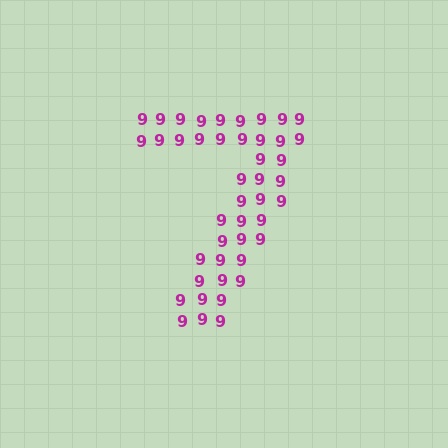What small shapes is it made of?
It is made of small digit 9's.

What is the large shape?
The large shape is the digit 7.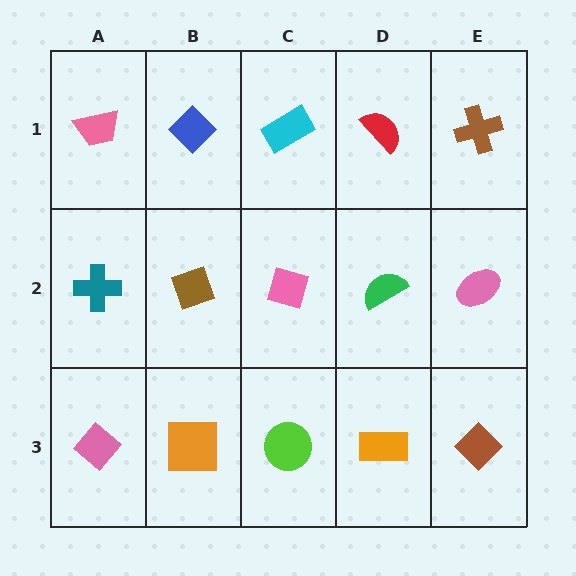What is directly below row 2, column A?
A pink diamond.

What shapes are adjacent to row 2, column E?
A brown cross (row 1, column E), a brown diamond (row 3, column E), a green semicircle (row 2, column D).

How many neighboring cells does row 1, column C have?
3.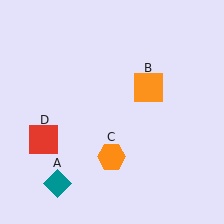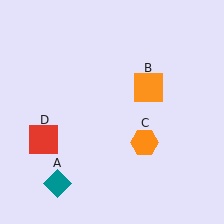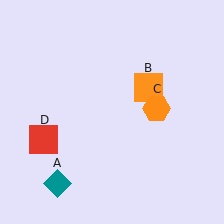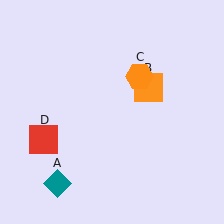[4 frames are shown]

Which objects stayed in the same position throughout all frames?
Teal diamond (object A) and orange square (object B) and red square (object D) remained stationary.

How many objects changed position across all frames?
1 object changed position: orange hexagon (object C).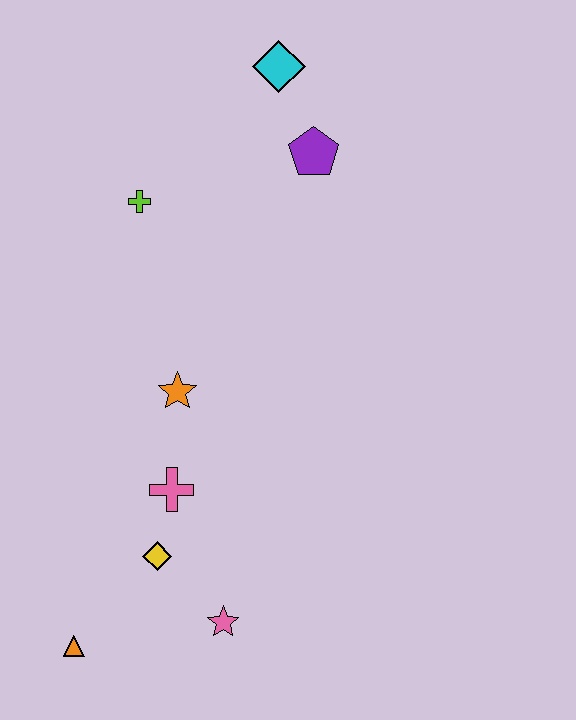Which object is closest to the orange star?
The pink cross is closest to the orange star.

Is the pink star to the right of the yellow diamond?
Yes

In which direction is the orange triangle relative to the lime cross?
The orange triangle is below the lime cross.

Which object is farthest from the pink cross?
The cyan diamond is farthest from the pink cross.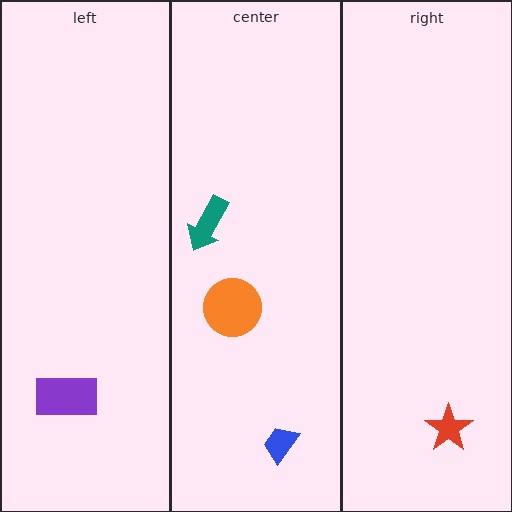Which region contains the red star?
The right region.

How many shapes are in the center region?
3.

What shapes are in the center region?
The blue trapezoid, the orange circle, the teal arrow.